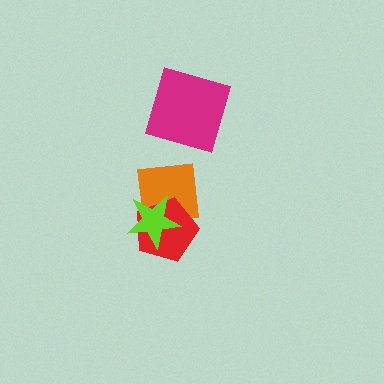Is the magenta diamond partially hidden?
No, no other shape covers it.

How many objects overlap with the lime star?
2 objects overlap with the lime star.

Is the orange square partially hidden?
Yes, it is partially covered by another shape.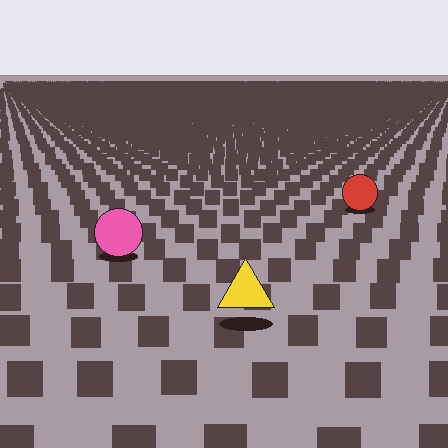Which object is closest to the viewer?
The yellow triangle is closest. The texture marks near it are larger and more spread out.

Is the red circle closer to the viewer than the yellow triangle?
No. The yellow triangle is closer — you can tell from the texture gradient: the ground texture is coarser near it.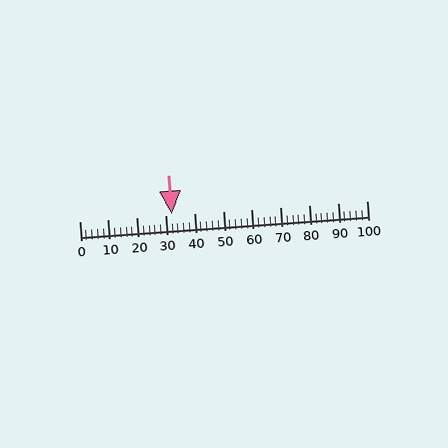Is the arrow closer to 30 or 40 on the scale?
The arrow is closer to 30.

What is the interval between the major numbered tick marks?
The major tick marks are spaced 10 units apart.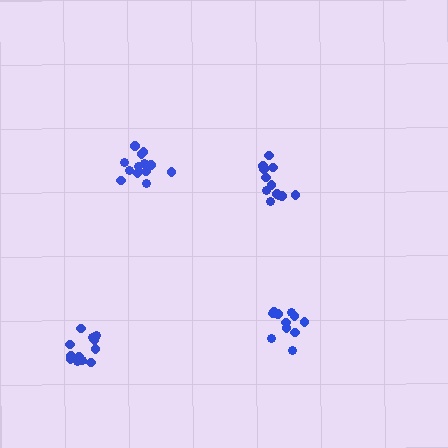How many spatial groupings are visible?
There are 4 spatial groupings.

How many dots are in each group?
Group 1: 12 dots, Group 2: 11 dots, Group 3: 13 dots, Group 4: 12 dots (48 total).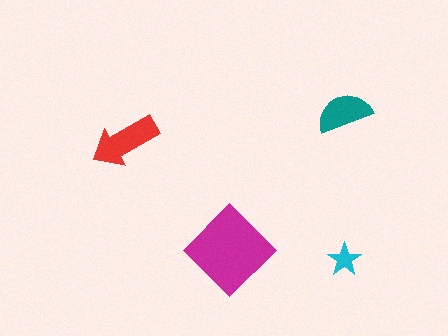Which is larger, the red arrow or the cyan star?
The red arrow.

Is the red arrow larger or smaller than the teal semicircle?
Larger.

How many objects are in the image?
There are 4 objects in the image.